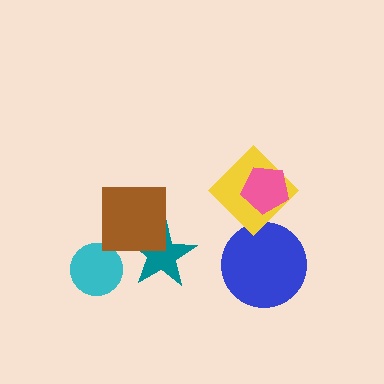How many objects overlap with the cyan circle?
0 objects overlap with the cyan circle.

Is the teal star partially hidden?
Yes, it is partially covered by another shape.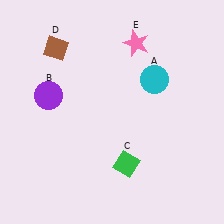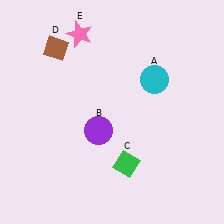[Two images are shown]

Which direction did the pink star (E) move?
The pink star (E) moved left.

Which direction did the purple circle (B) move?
The purple circle (B) moved right.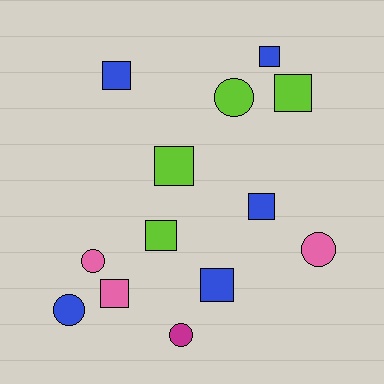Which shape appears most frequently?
Square, with 8 objects.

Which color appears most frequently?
Blue, with 5 objects.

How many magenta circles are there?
There is 1 magenta circle.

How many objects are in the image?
There are 13 objects.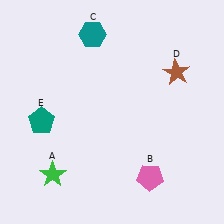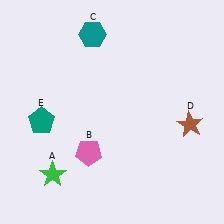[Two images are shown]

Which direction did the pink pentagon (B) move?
The pink pentagon (B) moved left.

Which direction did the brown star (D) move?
The brown star (D) moved down.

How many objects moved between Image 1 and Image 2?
2 objects moved between the two images.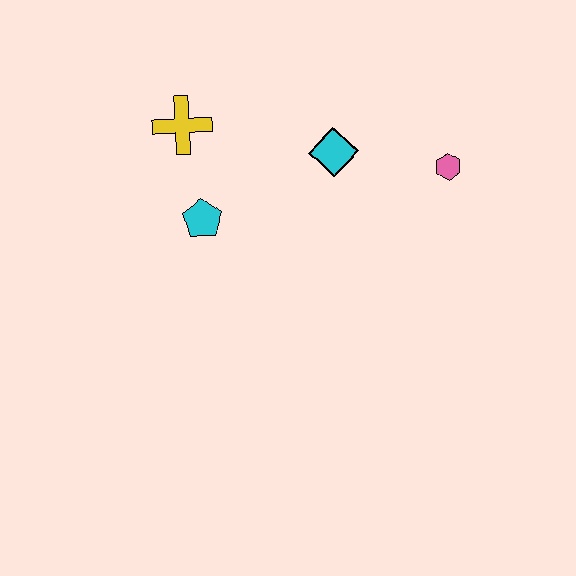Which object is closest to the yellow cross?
The cyan pentagon is closest to the yellow cross.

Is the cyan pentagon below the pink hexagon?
Yes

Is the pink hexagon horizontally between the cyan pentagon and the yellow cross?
No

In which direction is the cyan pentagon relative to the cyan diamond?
The cyan pentagon is to the left of the cyan diamond.